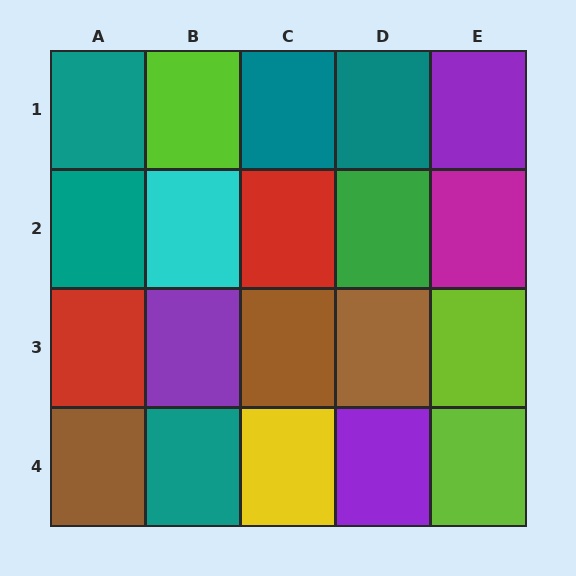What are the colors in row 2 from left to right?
Teal, cyan, red, green, magenta.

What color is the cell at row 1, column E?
Purple.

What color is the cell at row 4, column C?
Yellow.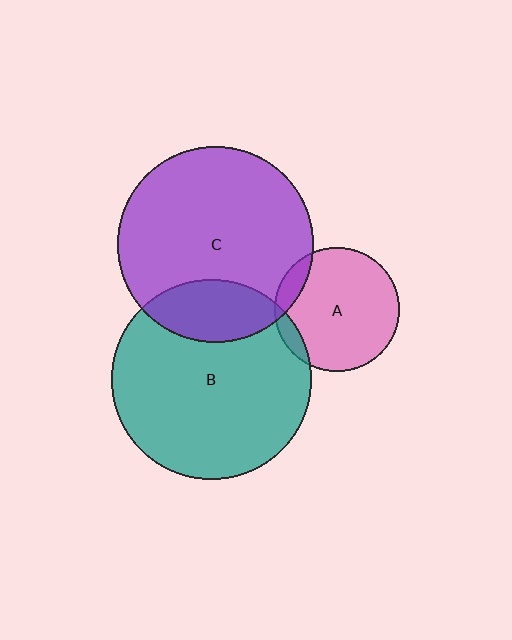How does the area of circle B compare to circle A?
Approximately 2.6 times.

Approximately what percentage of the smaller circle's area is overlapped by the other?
Approximately 10%.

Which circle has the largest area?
Circle B (teal).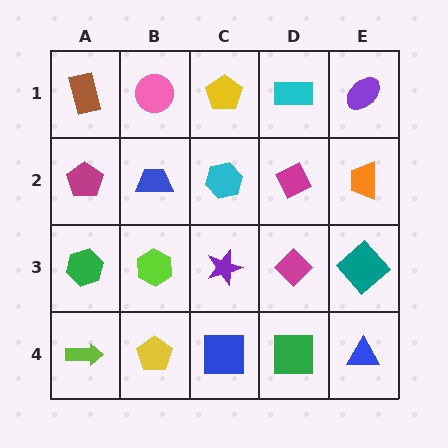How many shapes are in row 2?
5 shapes.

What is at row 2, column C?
A cyan hexagon.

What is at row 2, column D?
A magenta diamond.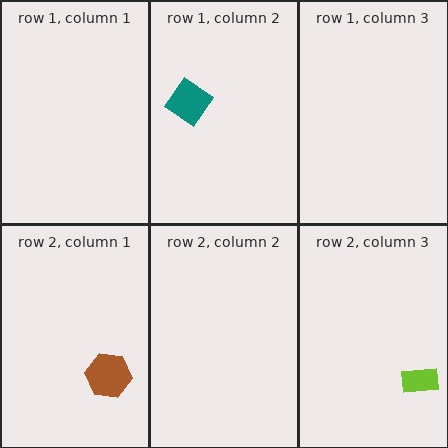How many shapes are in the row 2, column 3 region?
1.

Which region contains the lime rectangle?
The row 2, column 3 region.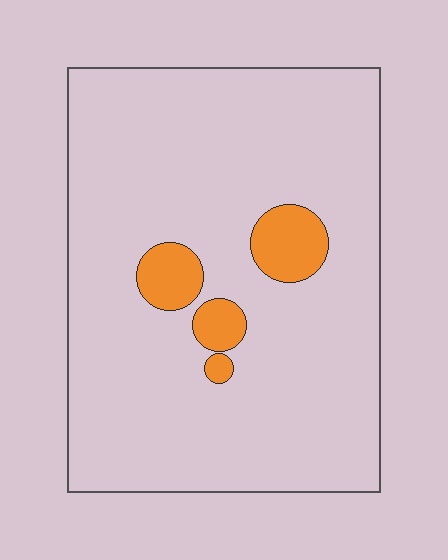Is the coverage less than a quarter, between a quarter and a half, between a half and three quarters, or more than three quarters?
Less than a quarter.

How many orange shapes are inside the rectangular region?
4.